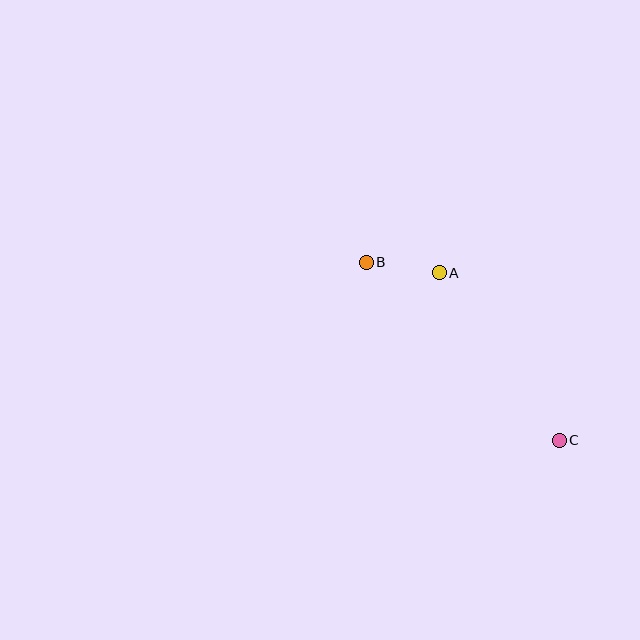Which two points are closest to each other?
Points A and B are closest to each other.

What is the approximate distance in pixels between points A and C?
The distance between A and C is approximately 206 pixels.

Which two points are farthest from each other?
Points B and C are farthest from each other.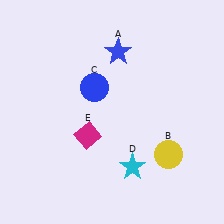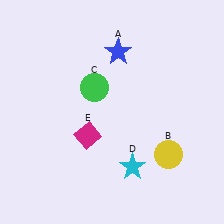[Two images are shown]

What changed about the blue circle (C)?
In Image 1, C is blue. In Image 2, it changed to green.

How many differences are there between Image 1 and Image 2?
There is 1 difference between the two images.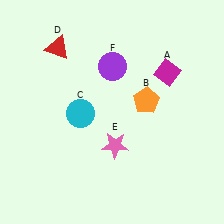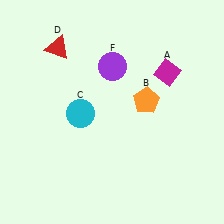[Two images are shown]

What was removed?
The pink star (E) was removed in Image 2.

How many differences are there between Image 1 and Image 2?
There is 1 difference between the two images.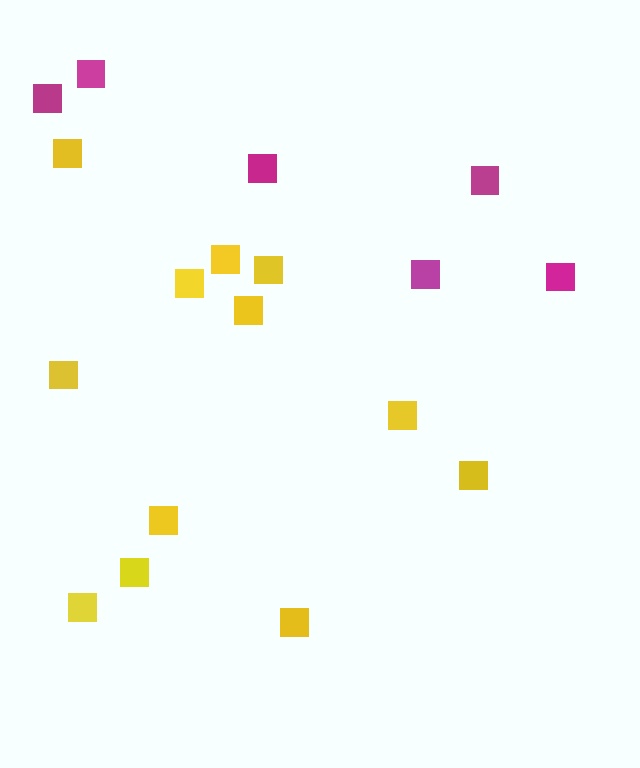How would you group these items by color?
There are 2 groups: one group of yellow squares (12) and one group of magenta squares (6).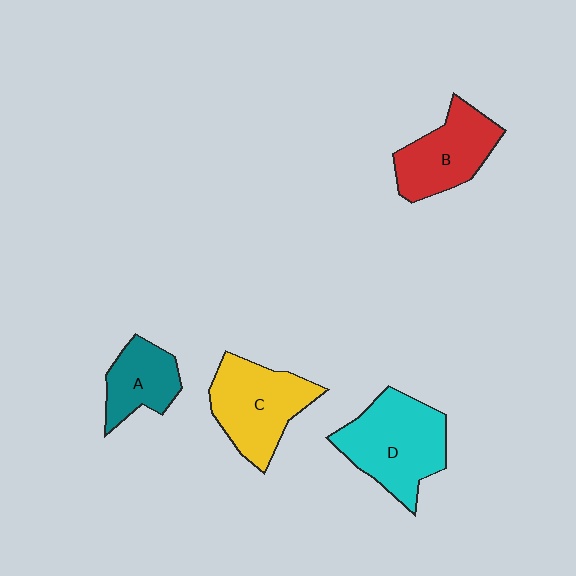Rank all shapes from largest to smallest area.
From largest to smallest: D (cyan), C (yellow), B (red), A (teal).